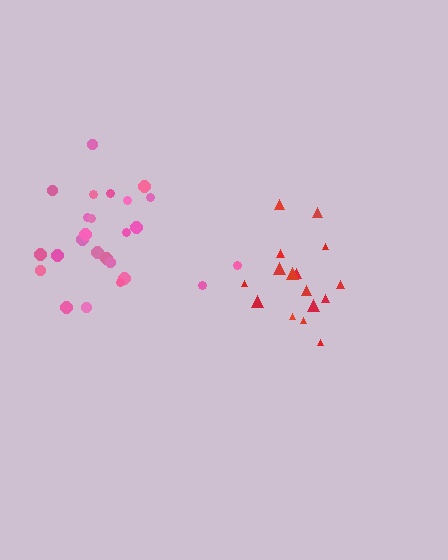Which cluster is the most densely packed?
Red.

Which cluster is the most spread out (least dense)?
Pink.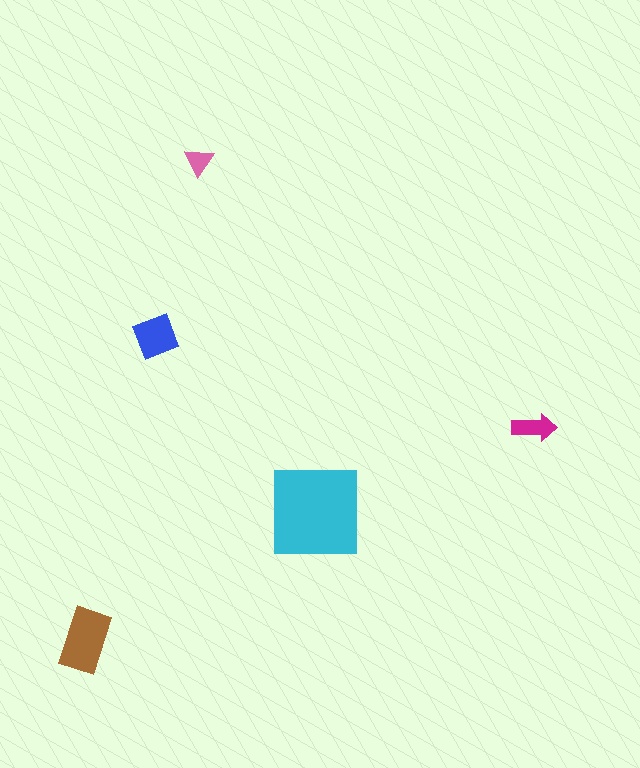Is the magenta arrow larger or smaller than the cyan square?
Smaller.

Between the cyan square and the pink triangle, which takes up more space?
The cyan square.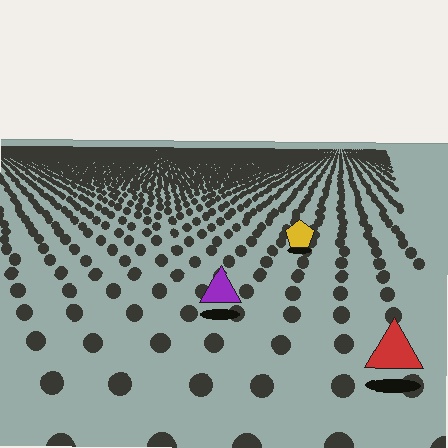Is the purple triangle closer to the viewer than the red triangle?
No. The red triangle is closer — you can tell from the texture gradient: the ground texture is coarser near it.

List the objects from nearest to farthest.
From nearest to farthest: the red triangle, the purple triangle, the yellow pentagon.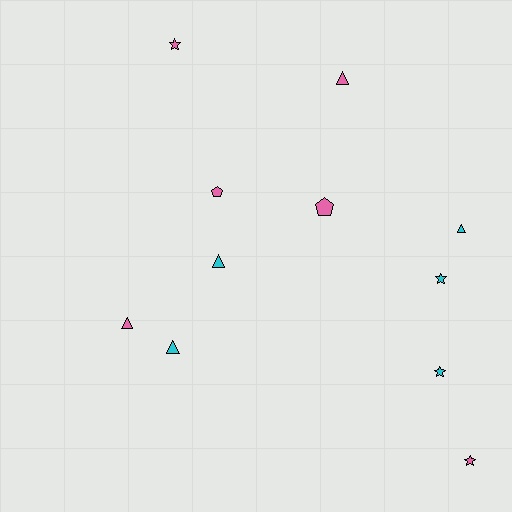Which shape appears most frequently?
Triangle, with 5 objects.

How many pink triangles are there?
There are 2 pink triangles.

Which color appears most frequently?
Pink, with 6 objects.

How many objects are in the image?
There are 11 objects.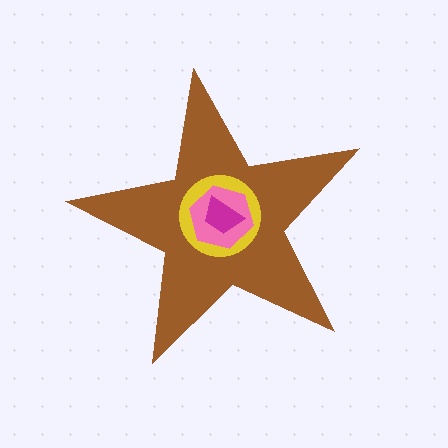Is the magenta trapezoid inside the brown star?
Yes.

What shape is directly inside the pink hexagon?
The magenta trapezoid.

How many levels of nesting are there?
4.